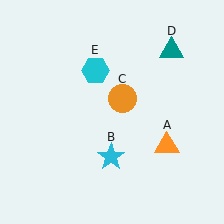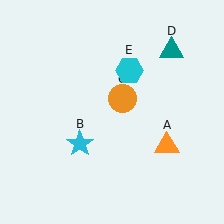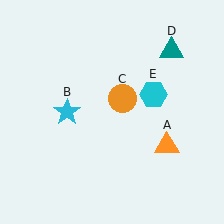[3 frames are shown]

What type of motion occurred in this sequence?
The cyan star (object B), cyan hexagon (object E) rotated clockwise around the center of the scene.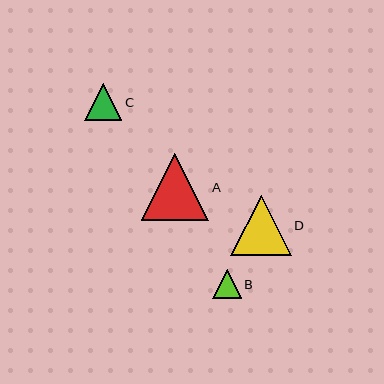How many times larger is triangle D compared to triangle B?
Triangle D is approximately 2.1 times the size of triangle B.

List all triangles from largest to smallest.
From largest to smallest: A, D, C, B.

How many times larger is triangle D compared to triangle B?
Triangle D is approximately 2.1 times the size of triangle B.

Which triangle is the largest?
Triangle A is the largest with a size of approximately 67 pixels.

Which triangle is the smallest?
Triangle B is the smallest with a size of approximately 29 pixels.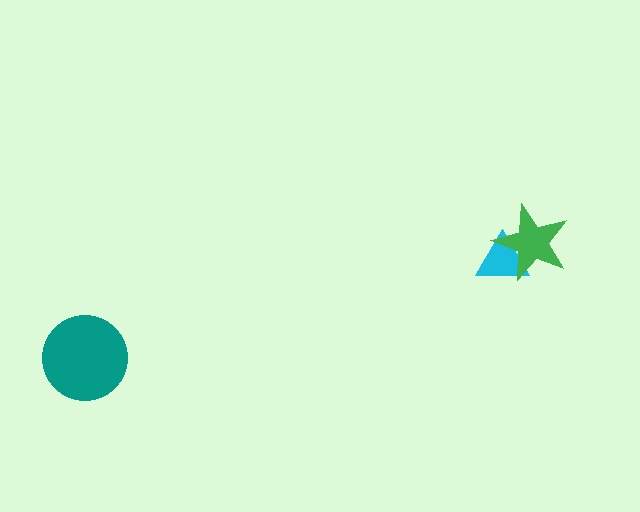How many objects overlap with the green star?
1 object overlaps with the green star.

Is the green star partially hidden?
No, no other shape covers it.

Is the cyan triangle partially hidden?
Yes, it is partially covered by another shape.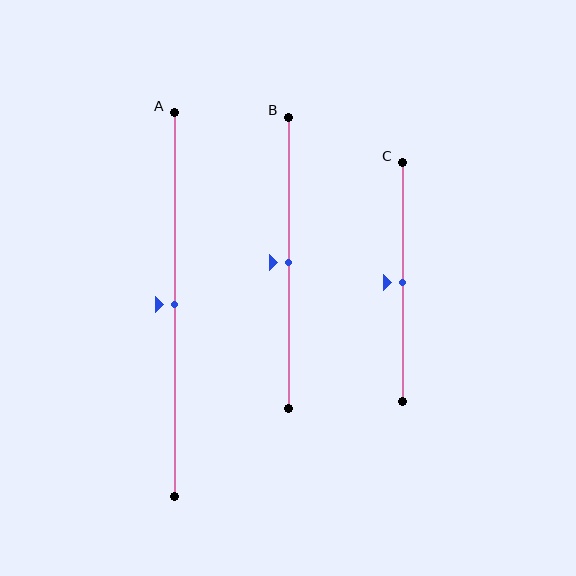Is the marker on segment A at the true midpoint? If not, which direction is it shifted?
Yes, the marker on segment A is at the true midpoint.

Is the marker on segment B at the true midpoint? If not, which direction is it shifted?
Yes, the marker on segment B is at the true midpoint.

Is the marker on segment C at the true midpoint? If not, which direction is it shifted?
Yes, the marker on segment C is at the true midpoint.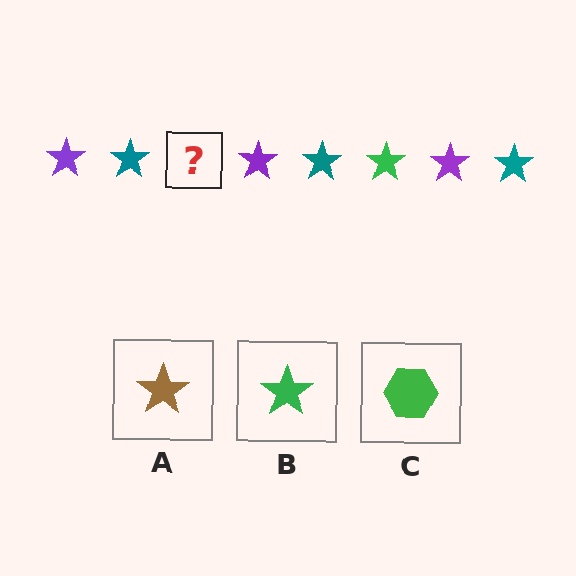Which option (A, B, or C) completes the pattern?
B.